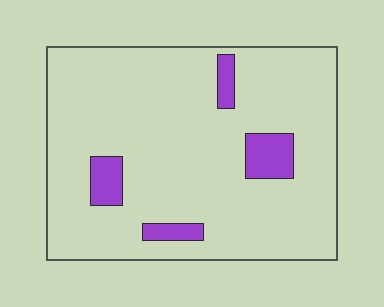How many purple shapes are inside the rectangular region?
4.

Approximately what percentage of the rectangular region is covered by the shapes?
Approximately 10%.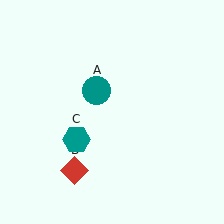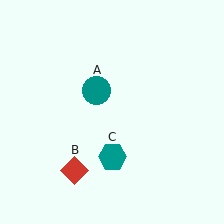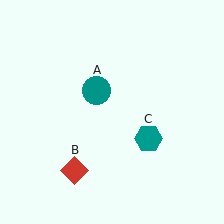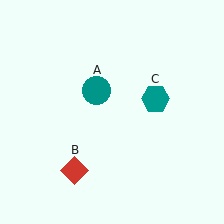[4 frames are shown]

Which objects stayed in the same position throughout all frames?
Teal circle (object A) and red diamond (object B) remained stationary.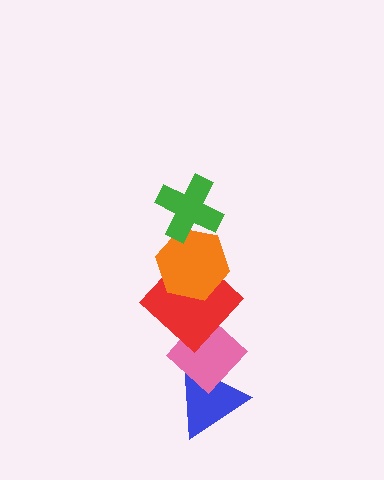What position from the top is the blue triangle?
The blue triangle is 5th from the top.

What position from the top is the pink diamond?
The pink diamond is 4th from the top.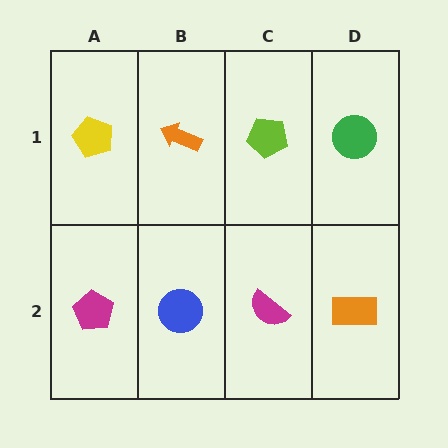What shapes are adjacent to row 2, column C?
A lime pentagon (row 1, column C), a blue circle (row 2, column B), an orange rectangle (row 2, column D).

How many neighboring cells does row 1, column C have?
3.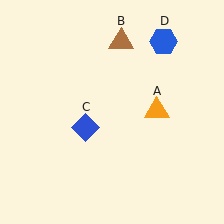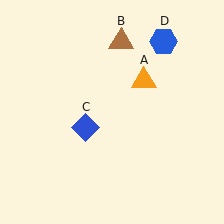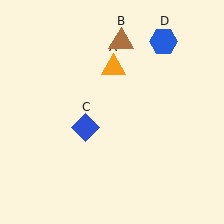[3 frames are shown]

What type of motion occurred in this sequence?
The orange triangle (object A) rotated counterclockwise around the center of the scene.